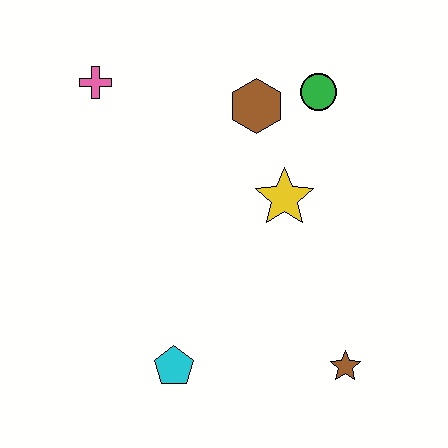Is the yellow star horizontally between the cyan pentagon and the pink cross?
No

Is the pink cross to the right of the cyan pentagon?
No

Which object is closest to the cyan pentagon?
The brown star is closest to the cyan pentagon.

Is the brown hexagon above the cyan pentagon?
Yes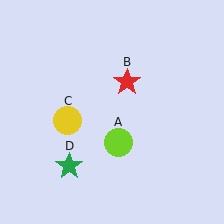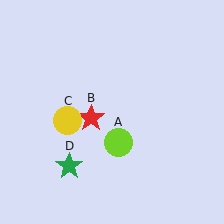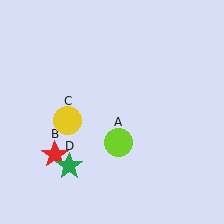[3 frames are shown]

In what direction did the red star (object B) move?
The red star (object B) moved down and to the left.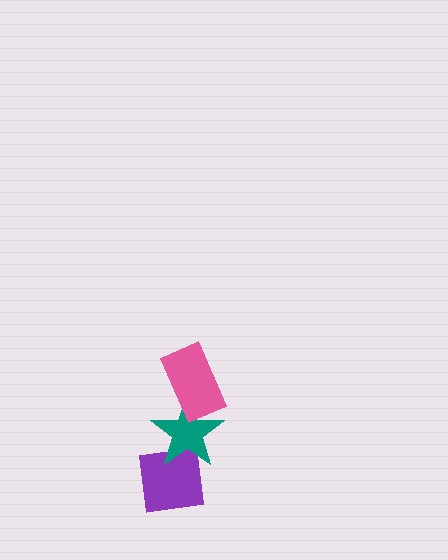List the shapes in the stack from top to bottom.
From top to bottom: the pink rectangle, the teal star, the purple square.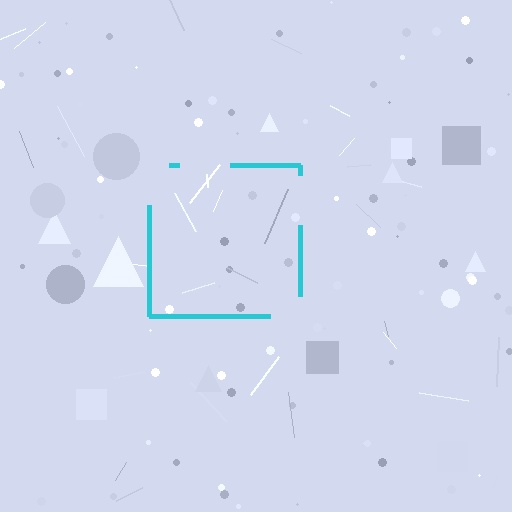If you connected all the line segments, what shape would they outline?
They would outline a square.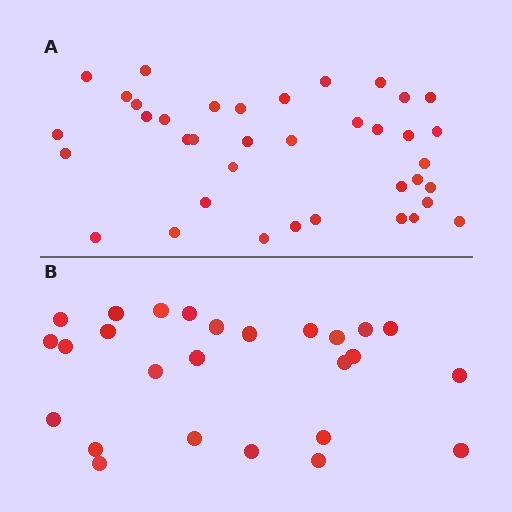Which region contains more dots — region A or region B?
Region A (the top region) has more dots.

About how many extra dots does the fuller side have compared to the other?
Region A has roughly 12 or so more dots than region B.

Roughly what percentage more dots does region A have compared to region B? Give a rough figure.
About 45% more.